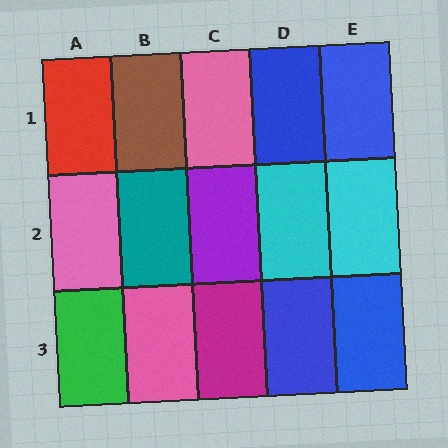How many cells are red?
1 cell is red.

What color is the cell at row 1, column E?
Blue.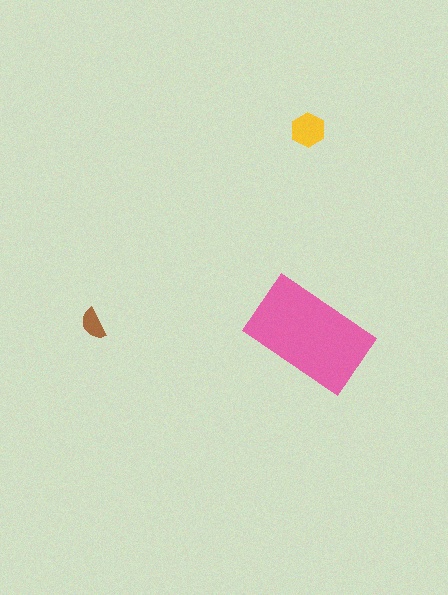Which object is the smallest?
The brown semicircle.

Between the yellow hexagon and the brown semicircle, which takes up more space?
The yellow hexagon.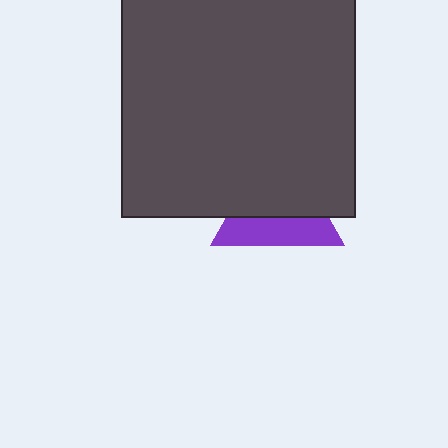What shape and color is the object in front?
The object in front is a dark gray square.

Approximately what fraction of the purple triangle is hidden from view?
Roughly 58% of the purple triangle is hidden behind the dark gray square.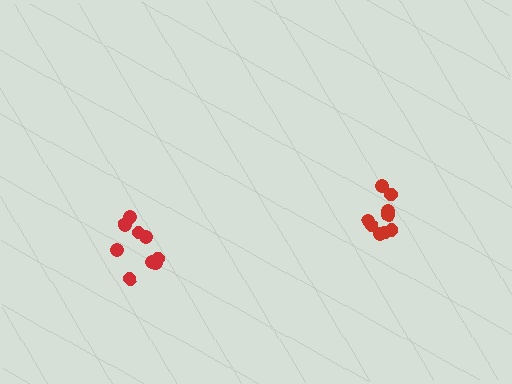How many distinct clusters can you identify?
There are 2 distinct clusters.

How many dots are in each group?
Group 1: 9 dots, Group 2: 10 dots (19 total).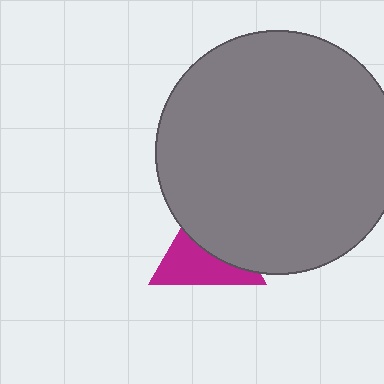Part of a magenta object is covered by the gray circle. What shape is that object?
It is a triangle.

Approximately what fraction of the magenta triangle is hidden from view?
Roughly 48% of the magenta triangle is hidden behind the gray circle.